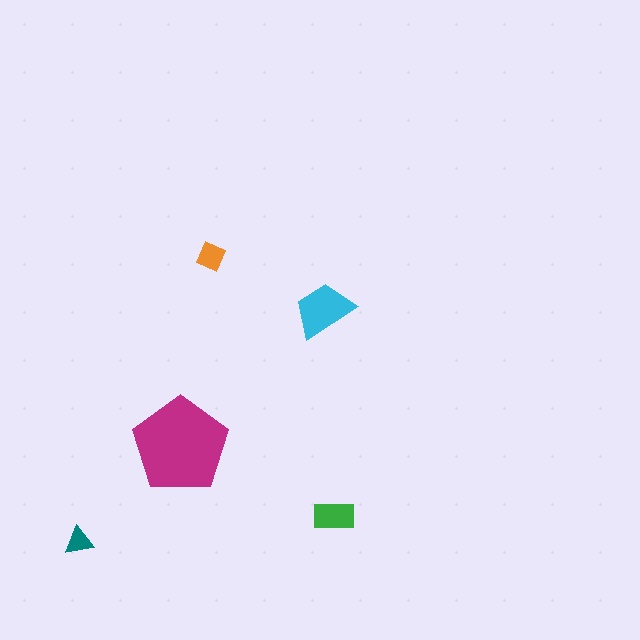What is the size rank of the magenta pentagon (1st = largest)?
1st.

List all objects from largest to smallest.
The magenta pentagon, the cyan trapezoid, the green rectangle, the orange diamond, the teal triangle.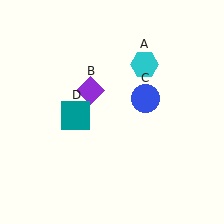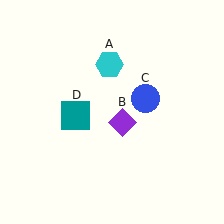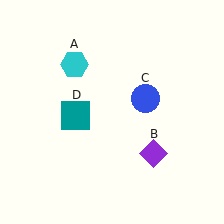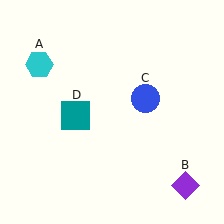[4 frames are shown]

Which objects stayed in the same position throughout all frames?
Blue circle (object C) and teal square (object D) remained stationary.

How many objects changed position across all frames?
2 objects changed position: cyan hexagon (object A), purple diamond (object B).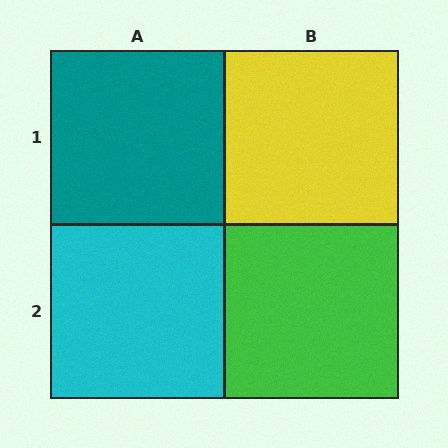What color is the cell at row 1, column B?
Yellow.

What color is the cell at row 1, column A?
Teal.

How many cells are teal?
1 cell is teal.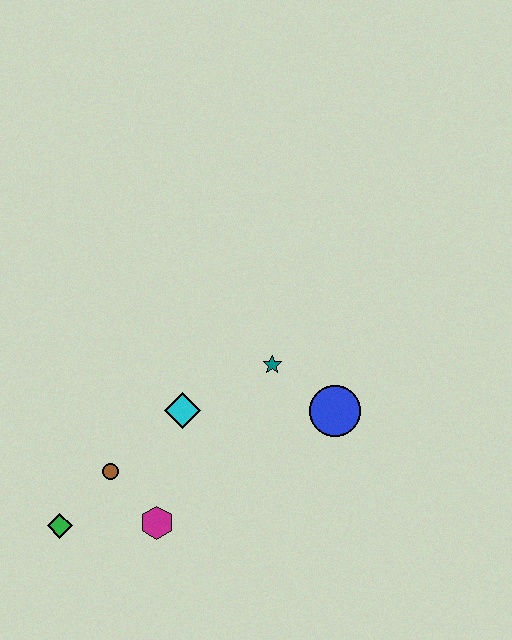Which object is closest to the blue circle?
The teal star is closest to the blue circle.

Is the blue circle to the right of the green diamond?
Yes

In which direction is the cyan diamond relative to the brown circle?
The cyan diamond is to the right of the brown circle.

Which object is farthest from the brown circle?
The blue circle is farthest from the brown circle.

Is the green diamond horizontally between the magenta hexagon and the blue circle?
No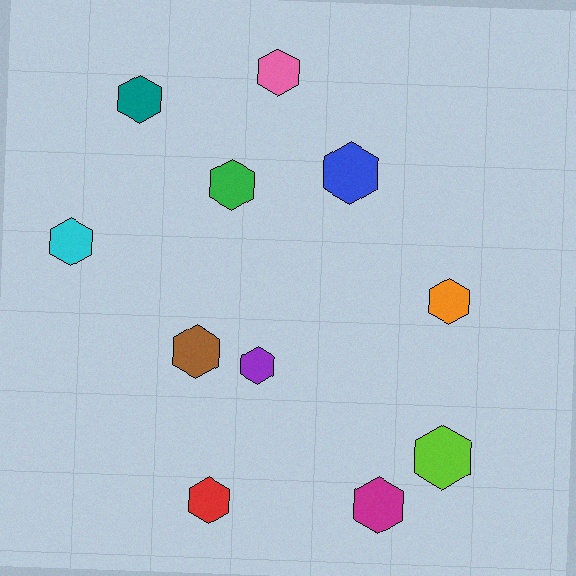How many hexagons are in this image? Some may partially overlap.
There are 11 hexagons.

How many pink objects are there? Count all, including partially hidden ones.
There is 1 pink object.